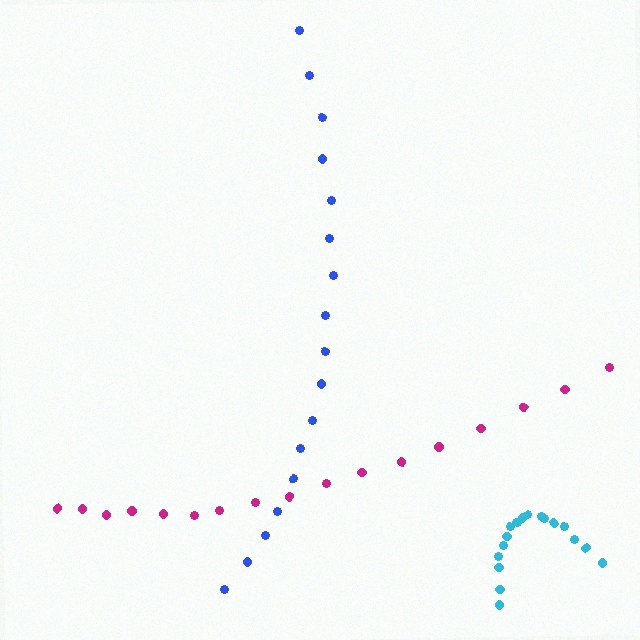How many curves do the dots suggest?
There are 3 distinct paths.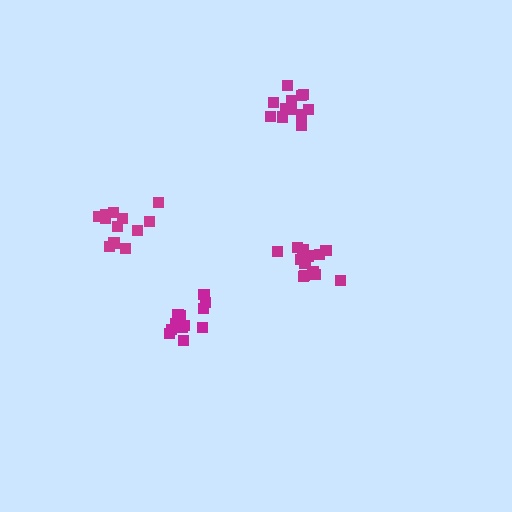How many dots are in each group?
Group 1: 12 dots, Group 2: 13 dots, Group 3: 14 dots, Group 4: 13 dots (52 total).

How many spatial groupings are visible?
There are 4 spatial groupings.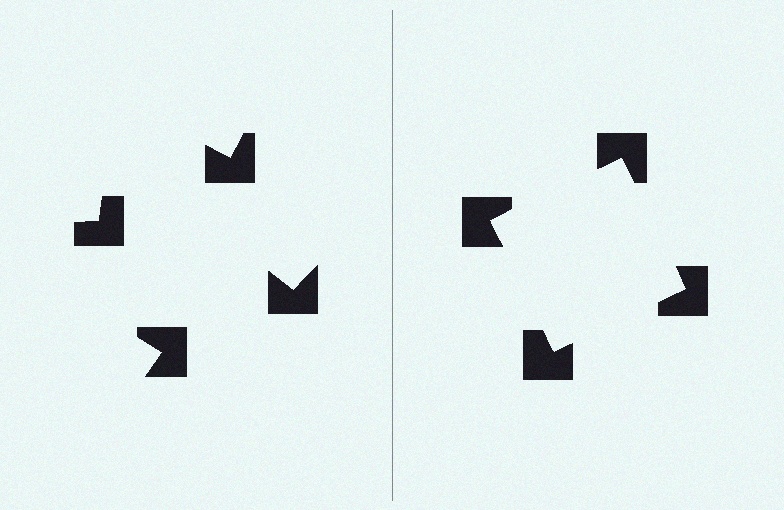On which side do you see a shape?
An illusory square appears on the right side. On the left side the wedge cuts are rotated, so no coherent shape forms.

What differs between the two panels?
The notched squares are positioned identically on both sides; only the wedge orientations differ. On the right they align to a square; on the left they are misaligned.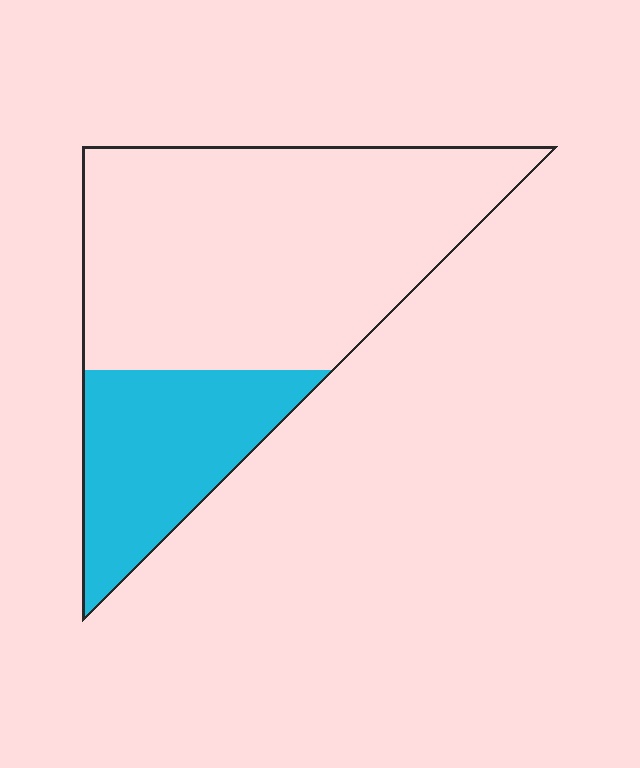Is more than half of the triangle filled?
No.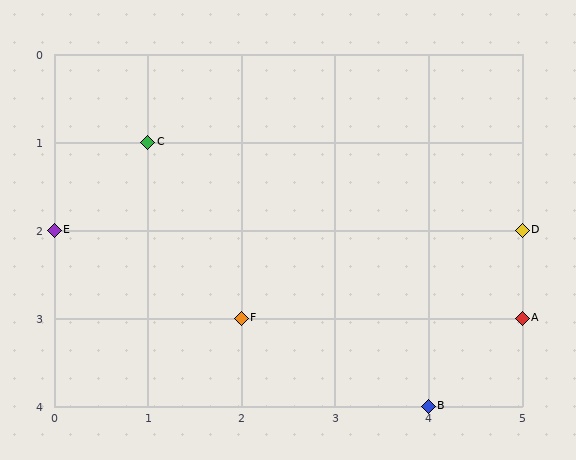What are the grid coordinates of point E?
Point E is at grid coordinates (0, 2).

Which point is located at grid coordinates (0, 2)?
Point E is at (0, 2).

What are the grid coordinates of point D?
Point D is at grid coordinates (5, 2).